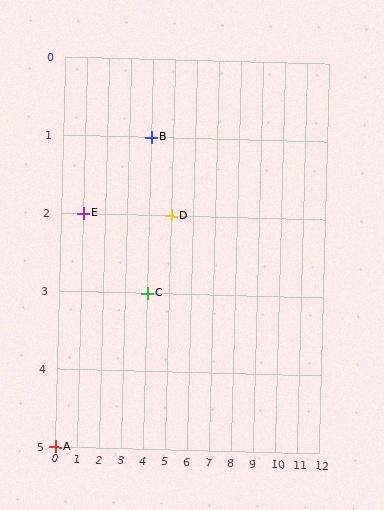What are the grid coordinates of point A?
Point A is at grid coordinates (0, 5).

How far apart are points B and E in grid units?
Points B and E are 3 columns and 1 row apart (about 3.2 grid units diagonally).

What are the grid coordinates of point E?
Point E is at grid coordinates (1, 2).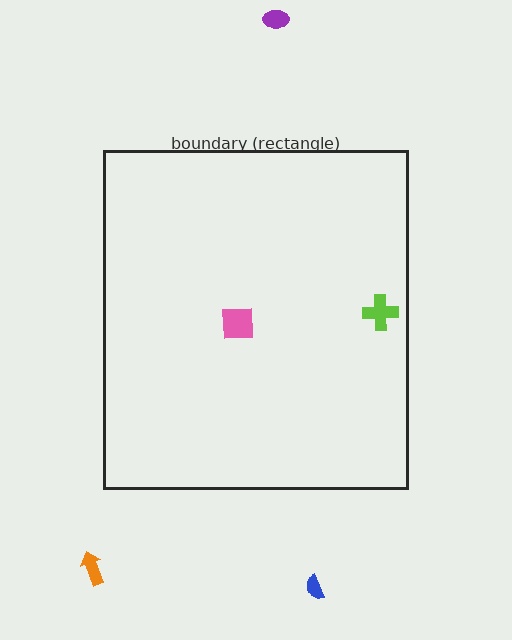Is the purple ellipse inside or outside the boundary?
Outside.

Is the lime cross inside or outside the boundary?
Inside.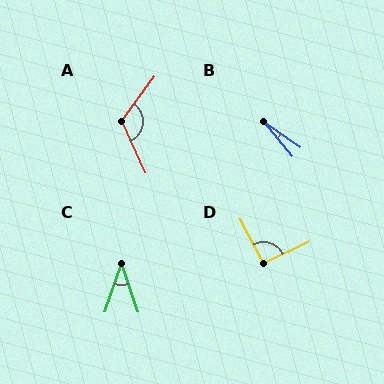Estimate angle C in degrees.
Approximately 38 degrees.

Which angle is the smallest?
B, at approximately 16 degrees.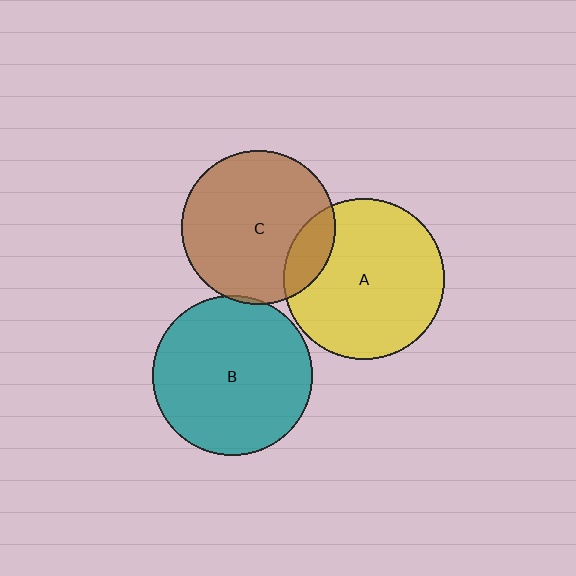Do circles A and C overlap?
Yes.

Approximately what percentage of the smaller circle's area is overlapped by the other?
Approximately 15%.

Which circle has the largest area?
Circle A (yellow).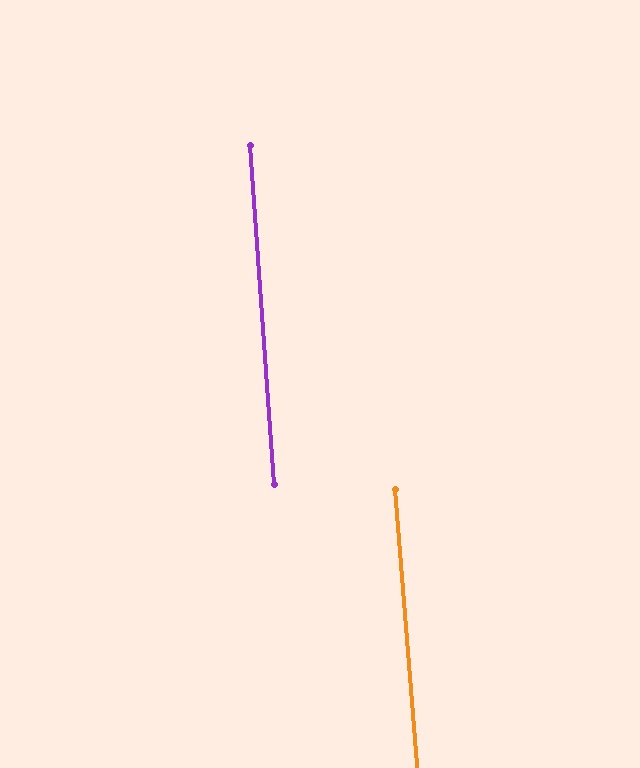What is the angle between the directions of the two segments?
Approximately 1 degree.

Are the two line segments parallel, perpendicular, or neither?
Parallel — their directions differ by only 0.6°.